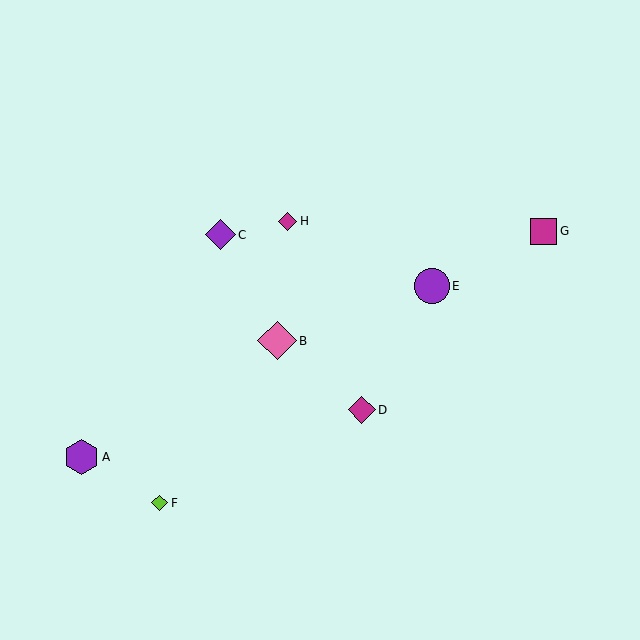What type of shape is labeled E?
Shape E is a purple circle.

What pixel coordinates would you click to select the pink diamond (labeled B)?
Click at (277, 341) to select the pink diamond B.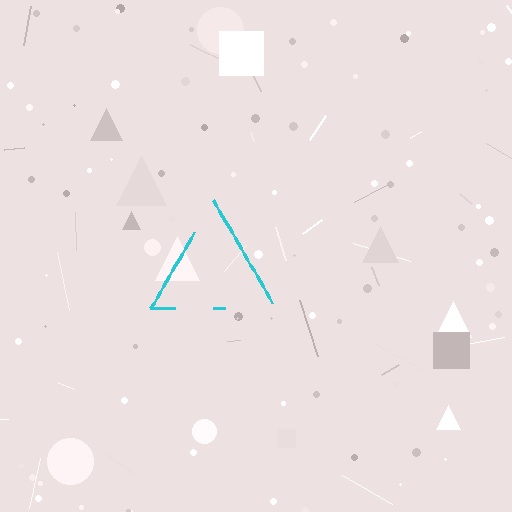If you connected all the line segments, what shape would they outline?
They would outline a triangle.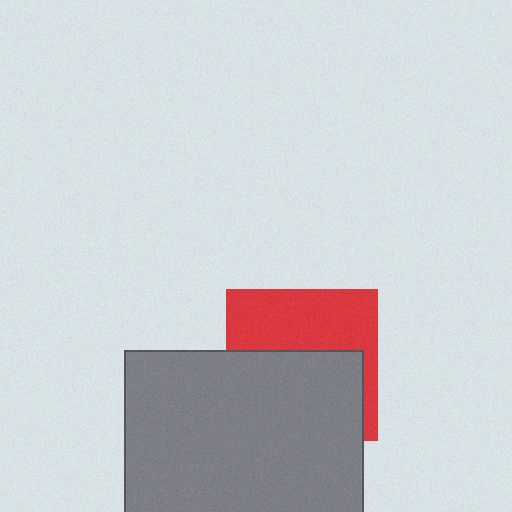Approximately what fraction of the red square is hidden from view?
Roughly 55% of the red square is hidden behind the gray rectangle.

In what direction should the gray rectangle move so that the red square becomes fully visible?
The gray rectangle should move down. That is the shortest direction to clear the overlap and leave the red square fully visible.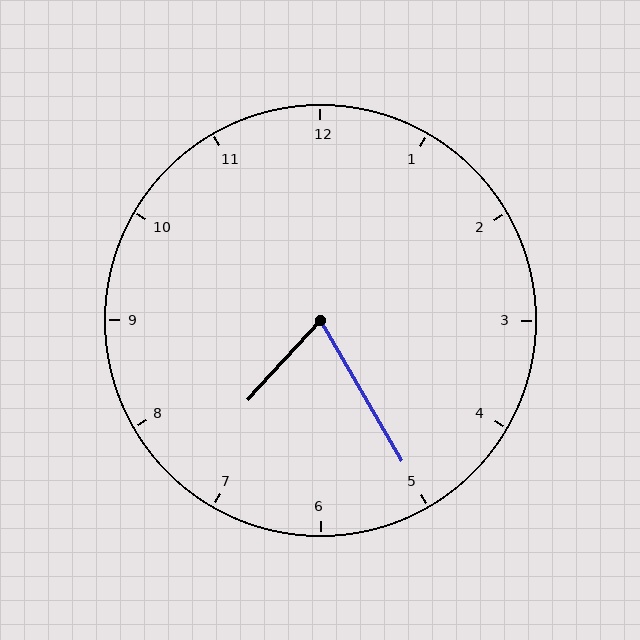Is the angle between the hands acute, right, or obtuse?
It is acute.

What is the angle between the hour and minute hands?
Approximately 72 degrees.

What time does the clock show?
7:25.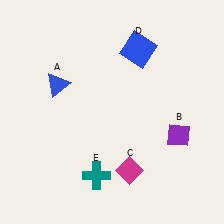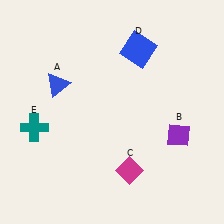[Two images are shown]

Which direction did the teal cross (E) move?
The teal cross (E) moved left.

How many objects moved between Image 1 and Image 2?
1 object moved between the two images.